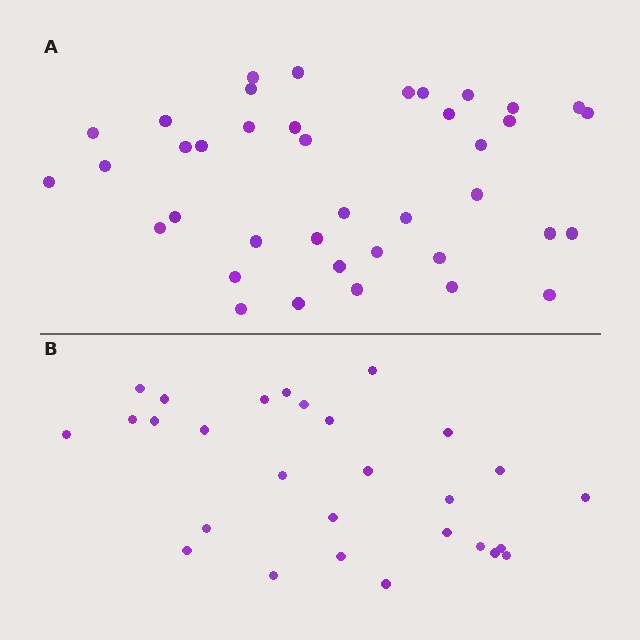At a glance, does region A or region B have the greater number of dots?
Region A (the top region) has more dots.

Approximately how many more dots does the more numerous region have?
Region A has roughly 12 or so more dots than region B.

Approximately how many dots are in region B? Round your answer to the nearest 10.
About 30 dots. (The exact count is 28, which rounds to 30.)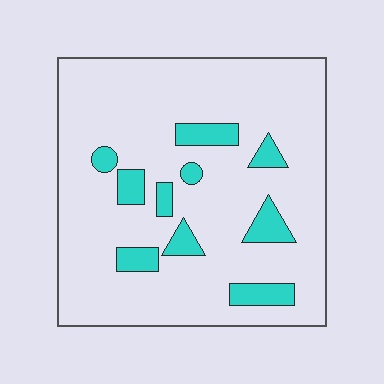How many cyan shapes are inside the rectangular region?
10.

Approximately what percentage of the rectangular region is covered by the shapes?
Approximately 15%.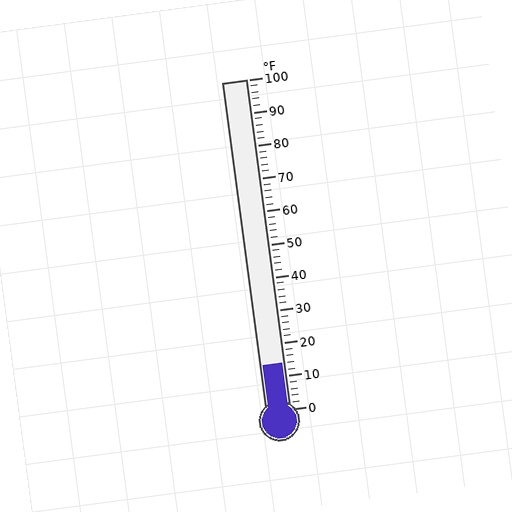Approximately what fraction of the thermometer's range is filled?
The thermometer is filled to approximately 15% of its range.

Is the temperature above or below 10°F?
The temperature is above 10°F.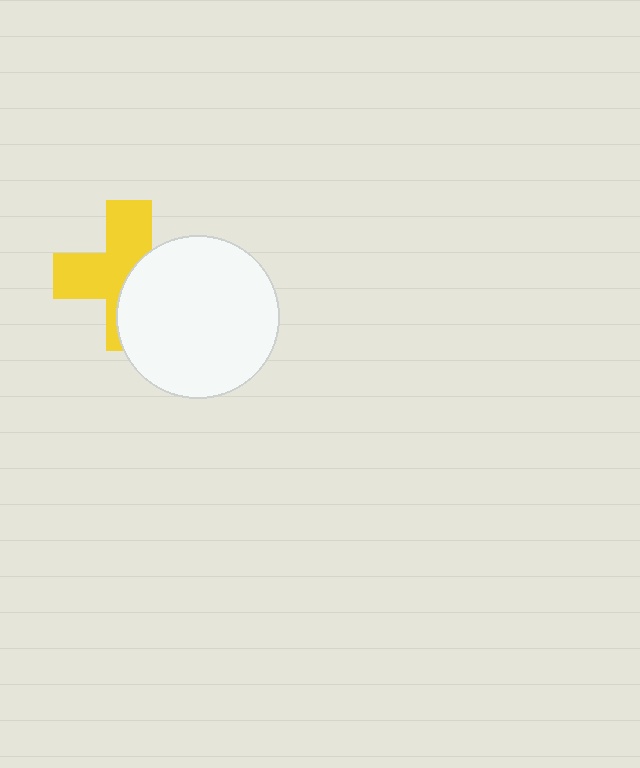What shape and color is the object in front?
The object in front is a white circle.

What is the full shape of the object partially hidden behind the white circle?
The partially hidden object is a yellow cross.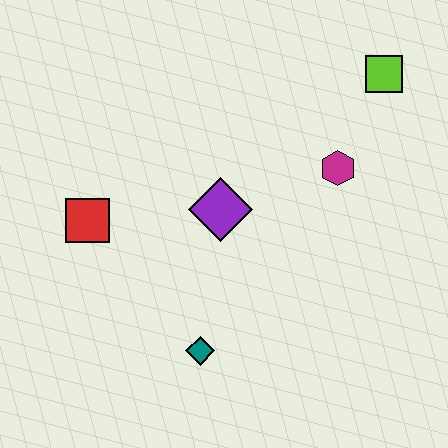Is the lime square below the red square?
No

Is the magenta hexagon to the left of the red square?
No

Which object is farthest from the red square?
The lime square is farthest from the red square.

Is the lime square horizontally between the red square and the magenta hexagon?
No